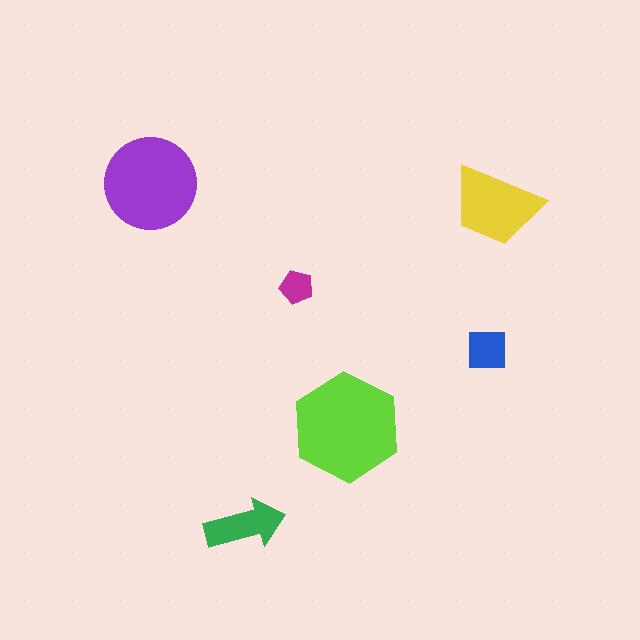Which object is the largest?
The lime hexagon.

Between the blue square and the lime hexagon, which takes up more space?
The lime hexagon.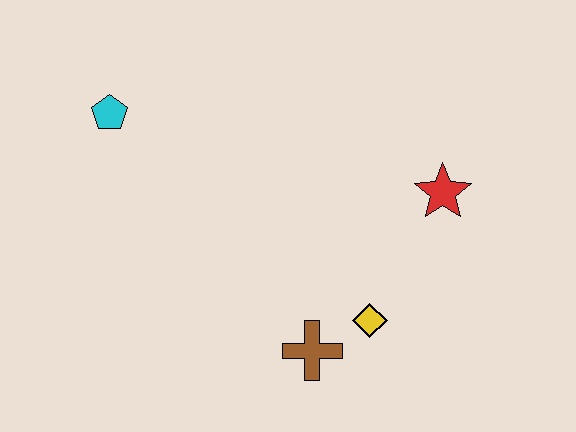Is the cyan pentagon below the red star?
No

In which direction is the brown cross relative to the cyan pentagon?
The brown cross is below the cyan pentagon.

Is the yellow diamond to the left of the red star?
Yes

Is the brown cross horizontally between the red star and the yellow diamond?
No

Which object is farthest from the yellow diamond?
The cyan pentagon is farthest from the yellow diamond.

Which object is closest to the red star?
The yellow diamond is closest to the red star.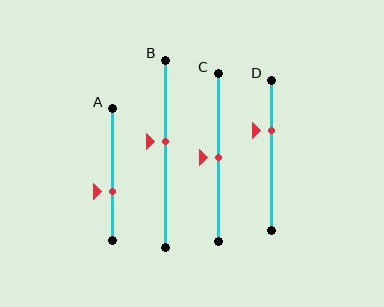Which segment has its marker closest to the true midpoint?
Segment C has its marker closest to the true midpoint.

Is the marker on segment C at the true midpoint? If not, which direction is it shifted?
Yes, the marker on segment C is at the true midpoint.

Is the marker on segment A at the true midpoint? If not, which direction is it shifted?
No, the marker on segment A is shifted downward by about 13% of the segment length.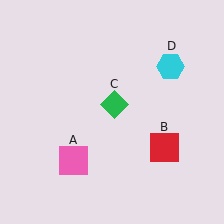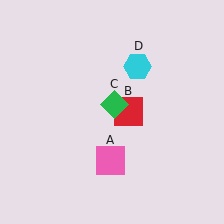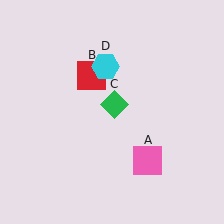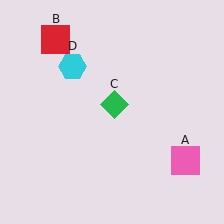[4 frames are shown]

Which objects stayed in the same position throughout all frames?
Green diamond (object C) remained stationary.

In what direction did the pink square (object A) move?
The pink square (object A) moved right.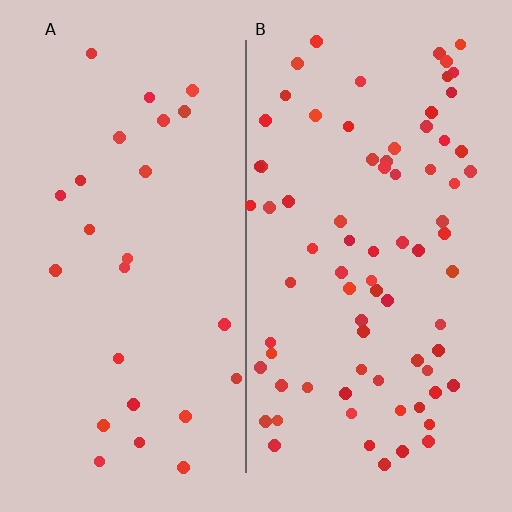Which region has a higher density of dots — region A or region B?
B (the right).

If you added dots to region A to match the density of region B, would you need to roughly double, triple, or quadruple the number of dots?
Approximately triple.